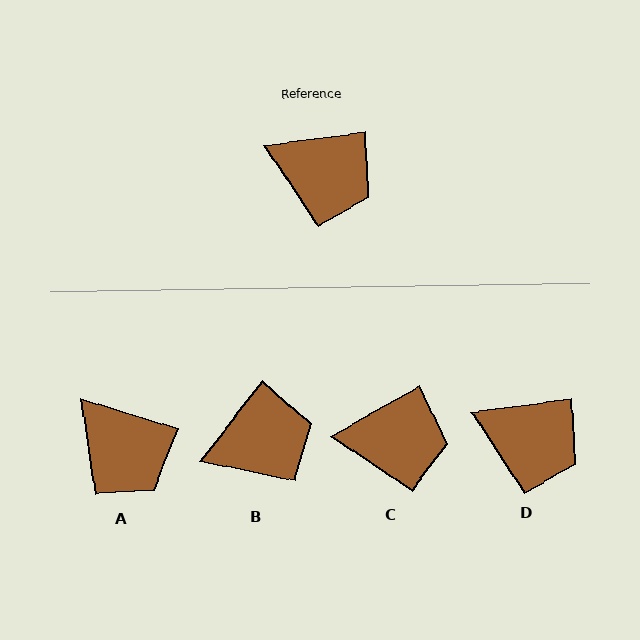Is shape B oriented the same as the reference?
No, it is off by about 45 degrees.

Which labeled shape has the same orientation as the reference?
D.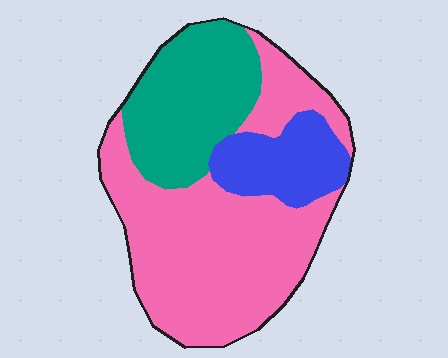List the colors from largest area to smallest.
From largest to smallest: pink, teal, blue.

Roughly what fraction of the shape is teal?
Teal takes up about one quarter (1/4) of the shape.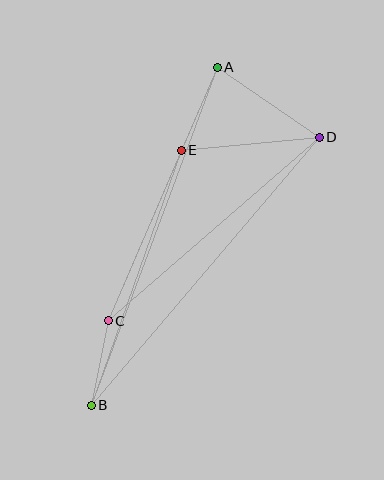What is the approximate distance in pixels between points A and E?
The distance between A and E is approximately 91 pixels.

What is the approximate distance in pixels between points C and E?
The distance between C and E is approximately 185 pixels.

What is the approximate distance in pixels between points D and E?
The distance between D and E is approximately 139 pixels.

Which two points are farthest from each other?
Points A and B are farthest from each other.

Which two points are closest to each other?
Points B and C are closest to each other.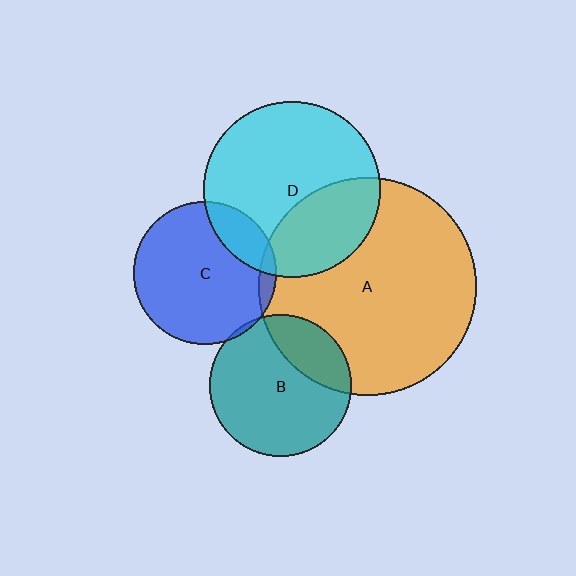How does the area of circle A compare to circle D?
Approximately 1.5 times.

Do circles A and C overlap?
Yes.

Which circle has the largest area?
Circle A (orange).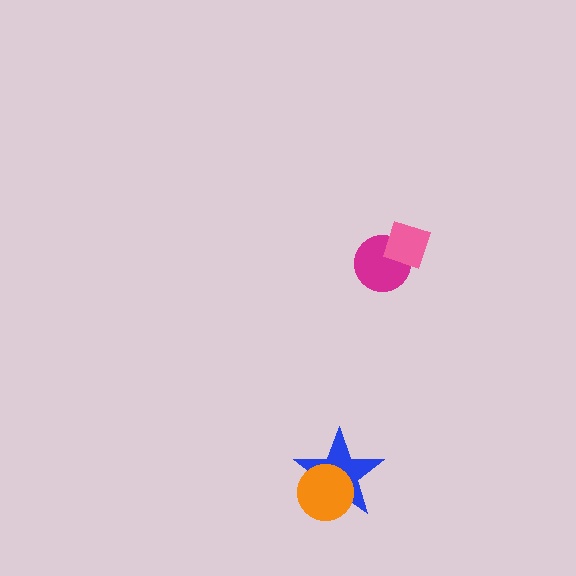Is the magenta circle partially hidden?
Yes, it is partially covered by another shape.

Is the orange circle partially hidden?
No, no other shape covers it.